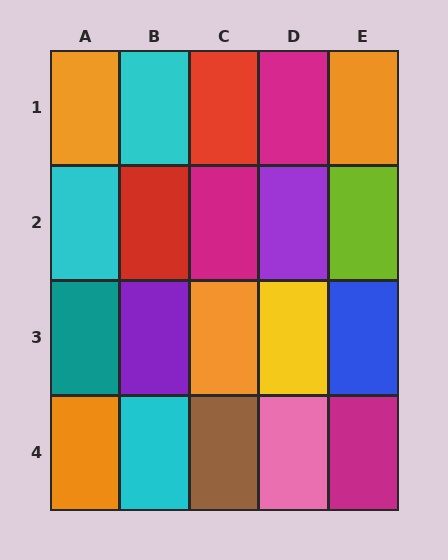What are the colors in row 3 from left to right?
Teal, purple, orange, yellow, blue.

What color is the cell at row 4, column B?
Cyan.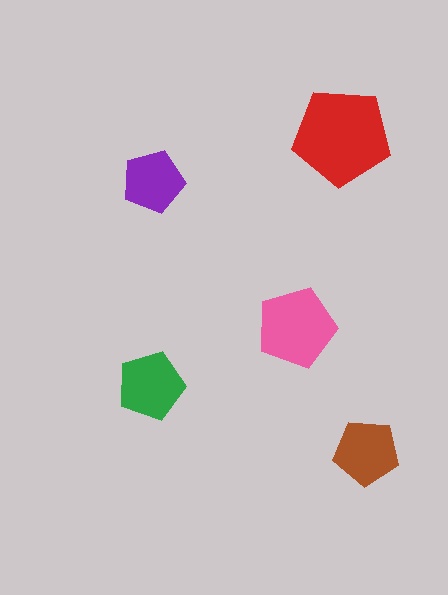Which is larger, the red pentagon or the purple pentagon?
The red one.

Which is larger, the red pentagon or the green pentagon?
The red one.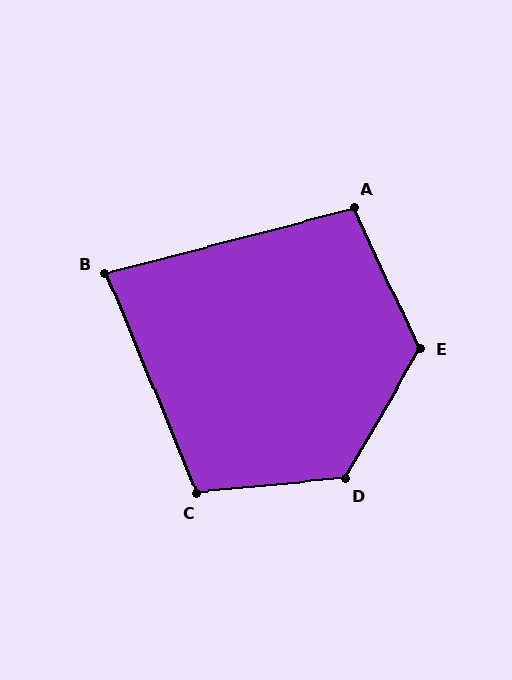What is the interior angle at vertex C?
Approximately 107 degrees (obtuse).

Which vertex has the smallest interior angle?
B, at approximately 82 degrees.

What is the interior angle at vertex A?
Approximately 100 degrees (obtuse).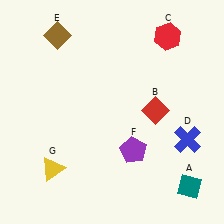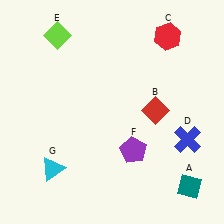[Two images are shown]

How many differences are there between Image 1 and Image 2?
There are 2 differences between the two images.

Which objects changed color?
E changed from brown to lime. G changed from yellow to cyan.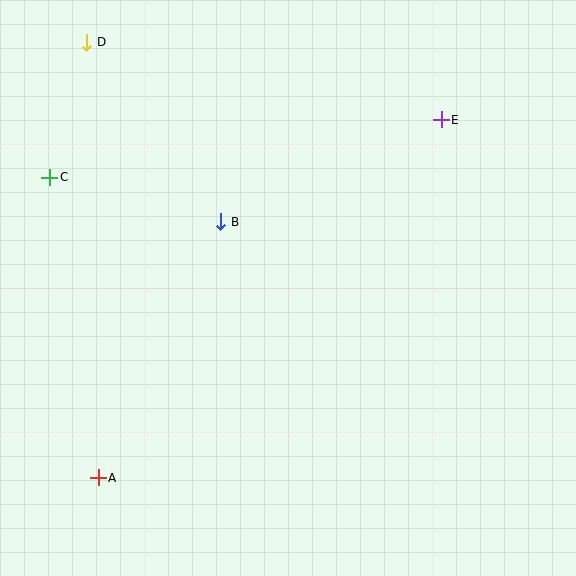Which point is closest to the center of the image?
Point B at (221, 222) is closest to the center.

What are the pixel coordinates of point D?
Point D is at (87, 42).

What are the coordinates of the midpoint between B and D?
The midpoint between B and D is at (154, 132).